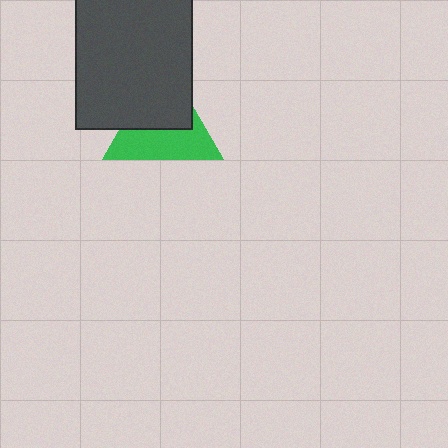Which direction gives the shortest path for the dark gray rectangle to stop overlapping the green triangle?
Moving toward the upper-left gives the shortest separation.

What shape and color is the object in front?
The object in front is a dark gray rectangle.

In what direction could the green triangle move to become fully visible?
The green triangle could move toward the lower-right. That would shift it out from behind the dark gray rectangle entirely.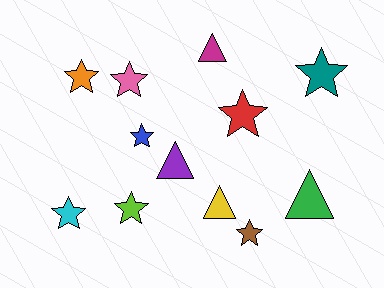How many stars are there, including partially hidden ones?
There are 8 stars.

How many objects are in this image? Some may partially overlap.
There are 12 objects.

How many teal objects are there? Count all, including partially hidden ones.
There is 1 teal object.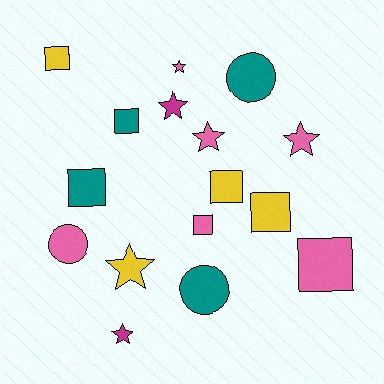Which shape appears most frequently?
Square, with 7 objects.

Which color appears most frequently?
Pink, with 6 objects.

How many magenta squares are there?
There are no magenta squares.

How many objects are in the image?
There are 16 objects.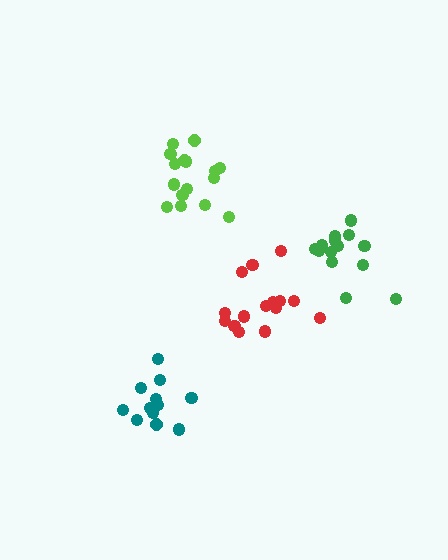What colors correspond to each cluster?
The clusters are colored: lime, green, teal, red.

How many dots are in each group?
Group 1: 16 dots, Group 2: 14 dots, Group 3: 12 dots, Group 4: 16 dots (58 total).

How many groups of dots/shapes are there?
There are 4 groups.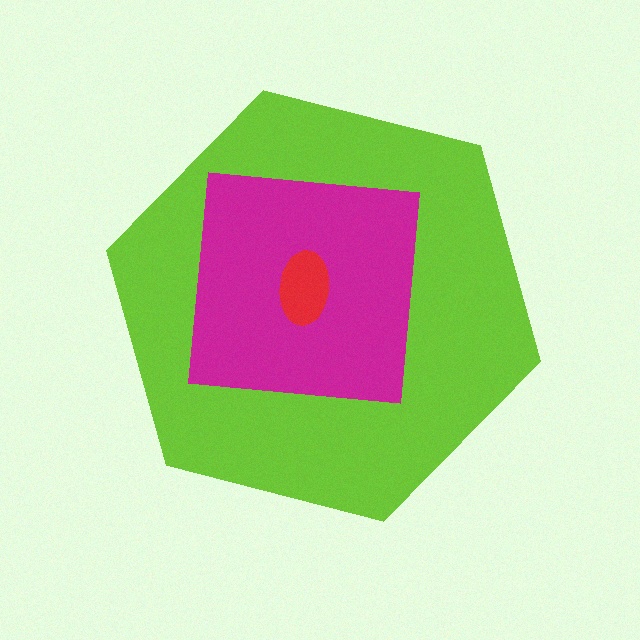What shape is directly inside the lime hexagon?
The magenta square.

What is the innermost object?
The red ellipse.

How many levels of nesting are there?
3.